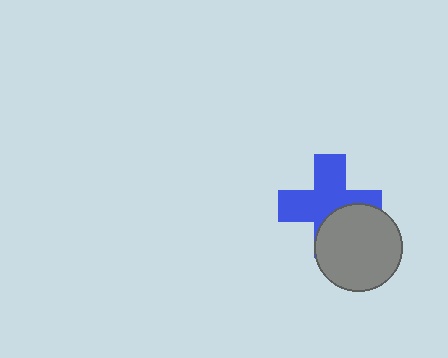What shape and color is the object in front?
The object in front is a gray circle.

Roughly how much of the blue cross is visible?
Most of it is visible (roughly 66%).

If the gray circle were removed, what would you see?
You would see the complete blue cross.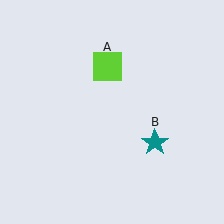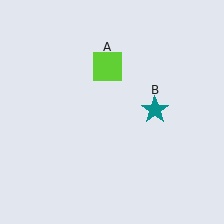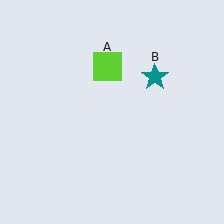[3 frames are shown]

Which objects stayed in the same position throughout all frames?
Lime square (object A) remained stationary.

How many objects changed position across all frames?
1 object changed position: teal star (object B).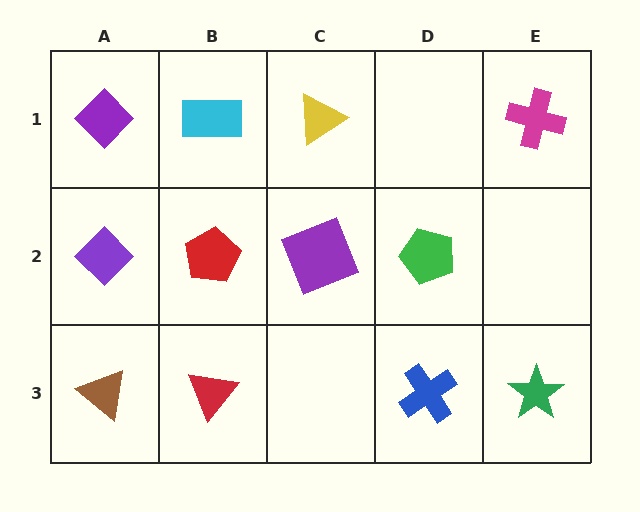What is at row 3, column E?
A green star.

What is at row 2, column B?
A red pentagon.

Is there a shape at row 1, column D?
No, that cell is empty.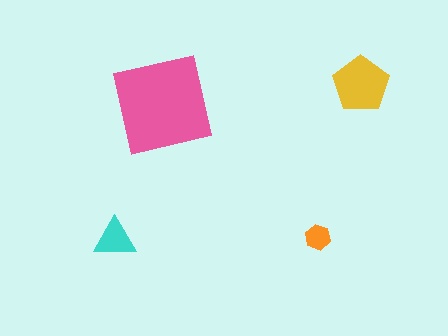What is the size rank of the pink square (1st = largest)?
1st.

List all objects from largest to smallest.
The pink square, the yellow pentagon, the cyan triangle, the orange hexagon.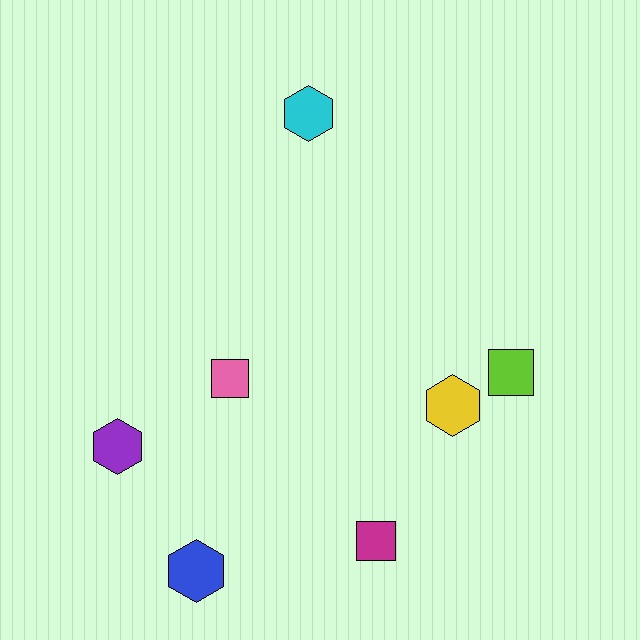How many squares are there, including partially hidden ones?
There are 3 squares.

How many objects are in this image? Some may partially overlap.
There are 7 objects.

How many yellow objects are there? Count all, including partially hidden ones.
There is 1 yellow object.